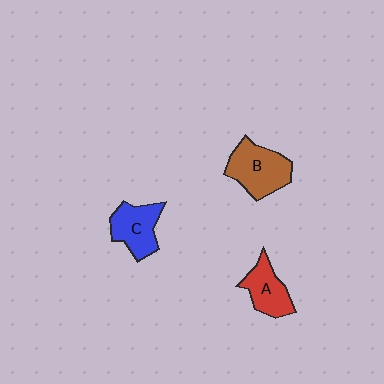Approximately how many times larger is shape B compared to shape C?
Approximately 1.2 times.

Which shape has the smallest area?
Shape A (red).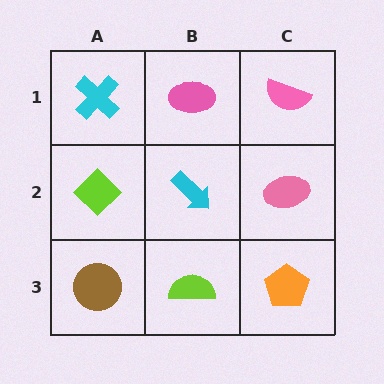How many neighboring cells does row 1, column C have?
2.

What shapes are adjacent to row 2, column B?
A pink ellipse (row 1, column B), a lime semicircle (row 3, column B), a lime diamond (row 2, column A), a pink ellipse (row 2, column C).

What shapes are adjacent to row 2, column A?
A cyan cross (row 1, column A), a brown circle (row 3, column A), a cyan arrow (row 2, column B).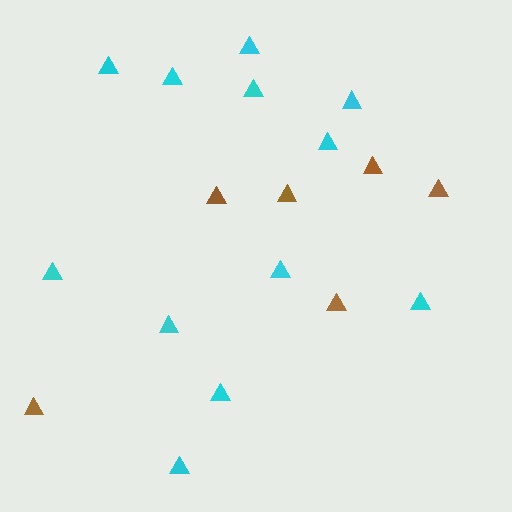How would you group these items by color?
There are 2 groups: one group of cyan triangles (12) and one group of brown triangles (6).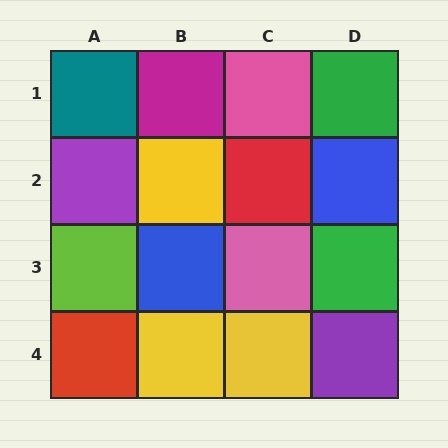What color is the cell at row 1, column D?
Green.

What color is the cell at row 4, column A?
Red.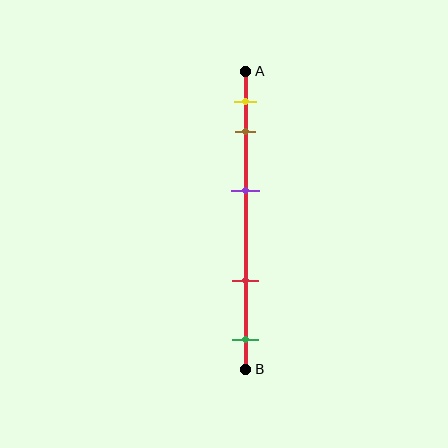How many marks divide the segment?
There are 5 marks dividing the segment.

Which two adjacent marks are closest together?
The yellow and brown marks are the closest adjacent pair.